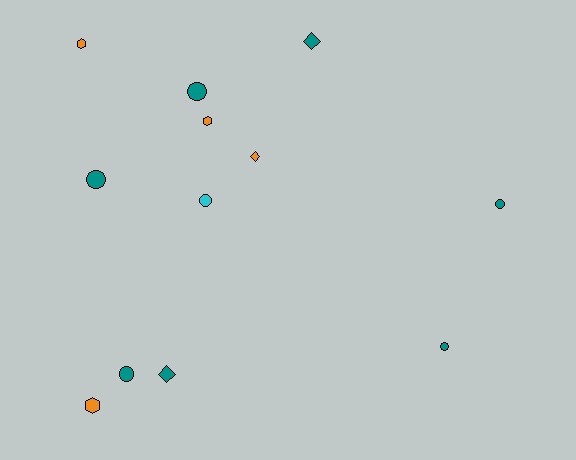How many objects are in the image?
There are 12 objects.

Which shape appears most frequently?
Circle, with 6 objects.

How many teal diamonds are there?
There are 2 teal diamonds.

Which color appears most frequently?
Teal, with 7 objects.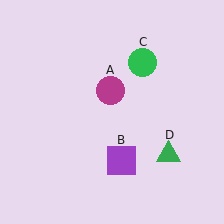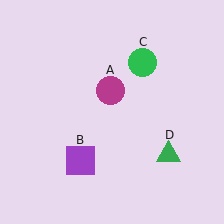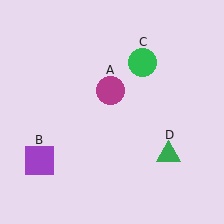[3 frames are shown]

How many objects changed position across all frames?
1 object changed position: purple square (object B).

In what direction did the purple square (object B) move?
The purple square (object B) moved left.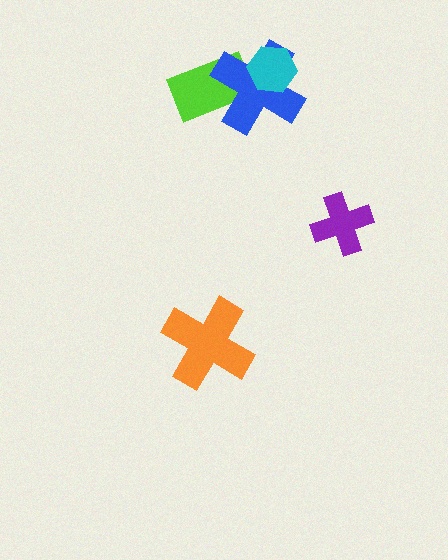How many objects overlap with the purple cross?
0 objects overlap with the purple cross.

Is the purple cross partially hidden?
No, no other shape covers it.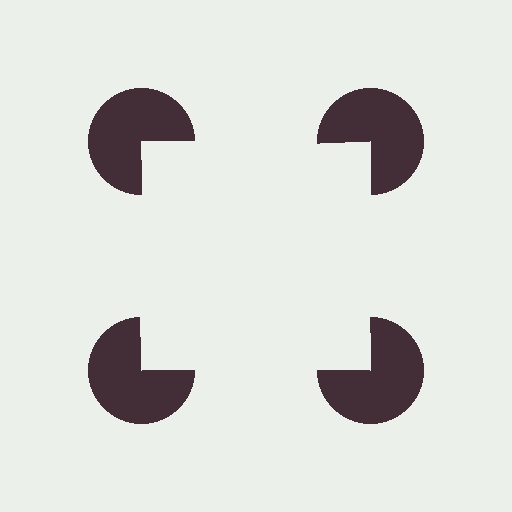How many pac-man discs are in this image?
There are 4 — one at each vertex of the illusory square.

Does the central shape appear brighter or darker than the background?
It typically appears slightly brighter than the background, even though no actual brightness change is drawn.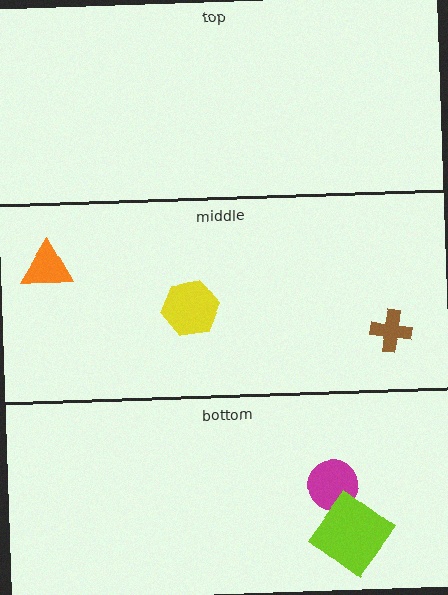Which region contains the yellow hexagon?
The middle region.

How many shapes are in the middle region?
3.